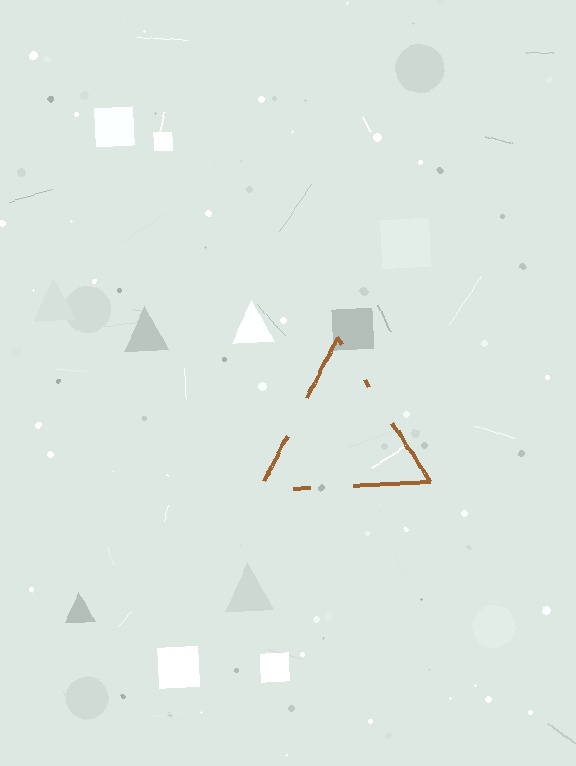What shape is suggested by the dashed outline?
The dashed outline suggests a triangle.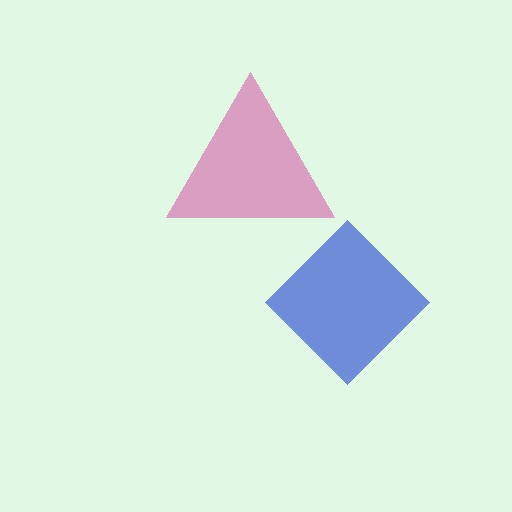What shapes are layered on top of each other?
The layered shapes are: a magenta triangle, a blue diamond.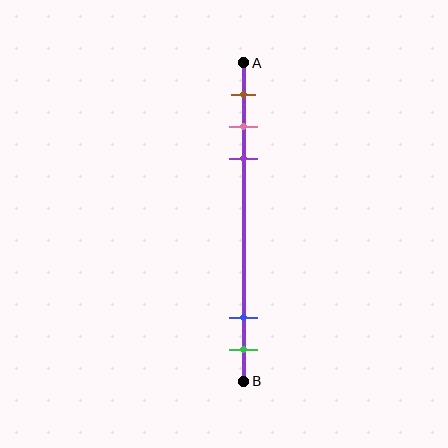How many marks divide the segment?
There are 5 marks dividing the segment.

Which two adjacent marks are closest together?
The pink and purple marks are the closest adjacent pair.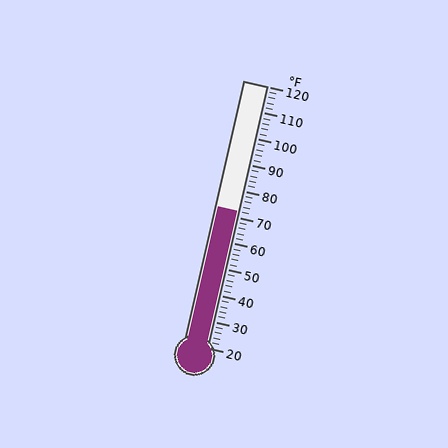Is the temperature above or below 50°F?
The temperature is above 50°F.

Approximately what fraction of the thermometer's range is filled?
The thermometer is filled to approximately 50% of its range.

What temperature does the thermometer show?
The thermometer shows approximately 72°F.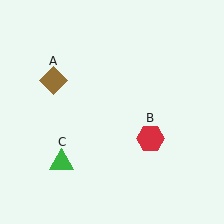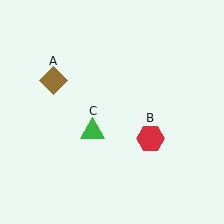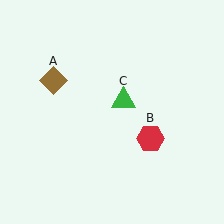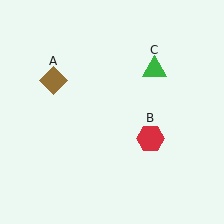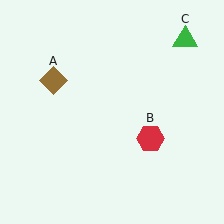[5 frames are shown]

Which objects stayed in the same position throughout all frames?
Brown diamond (object A) and red hexagon (object B) remained stationary.